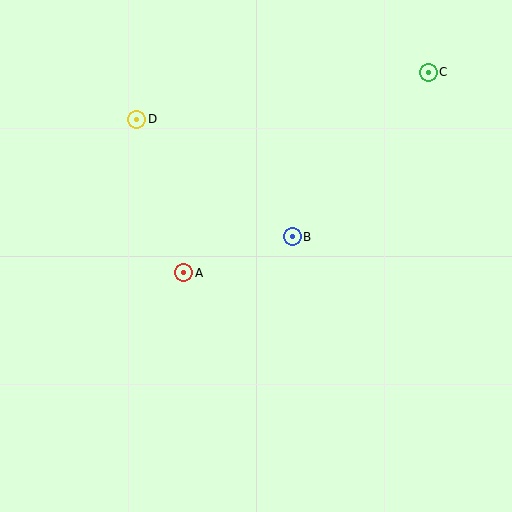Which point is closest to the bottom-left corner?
Point A is closest to the bottom-left corner.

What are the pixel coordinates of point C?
Point C is at (428, 72).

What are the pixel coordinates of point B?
Point B is at (292, 237).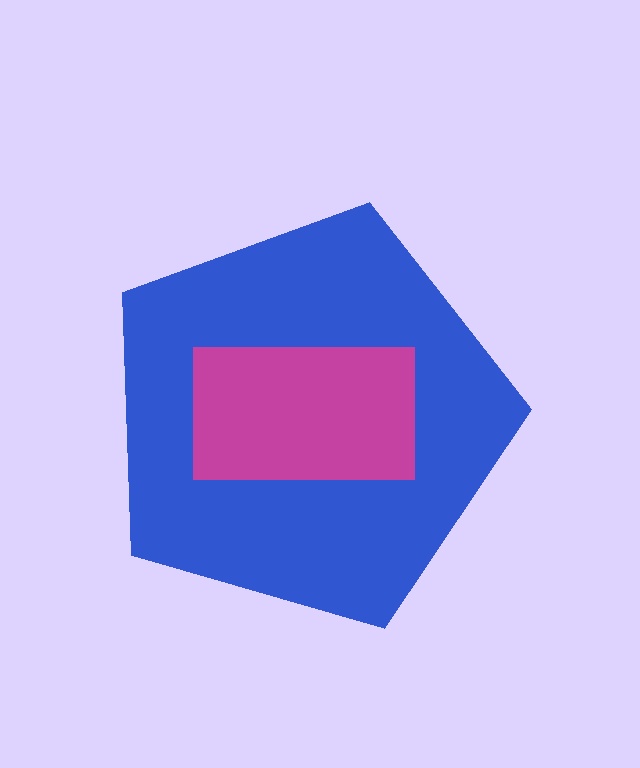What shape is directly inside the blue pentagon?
The magenta rectangle.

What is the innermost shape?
The magenta rectangle.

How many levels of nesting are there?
2.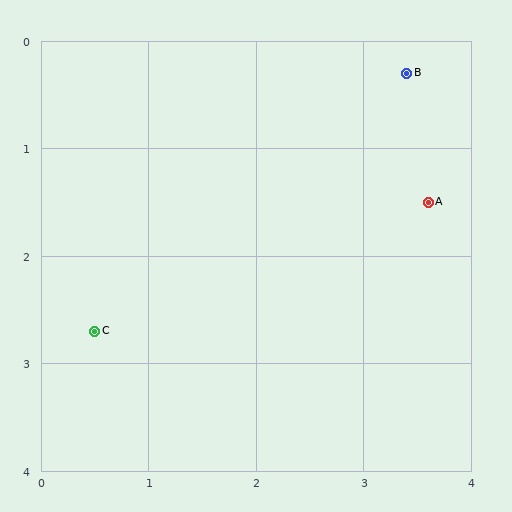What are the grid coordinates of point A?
Point A is at approximately (3.6, 1.5).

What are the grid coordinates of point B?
Point B is at approximately (3.4, 0.3).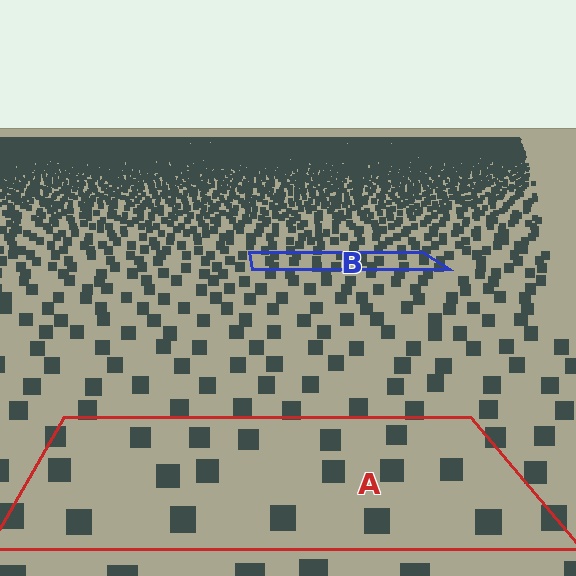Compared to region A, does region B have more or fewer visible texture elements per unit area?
Region B has more texture elements per unit area — they are packed more densely because it is farther away.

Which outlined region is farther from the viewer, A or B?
Region B is farther from the viewer — the texture elements inside it appear smaller and more densely packed.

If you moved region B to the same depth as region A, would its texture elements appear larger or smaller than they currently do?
They would appear larger. At a closer depth, the same texture elements are projected at a bigger on-screen size.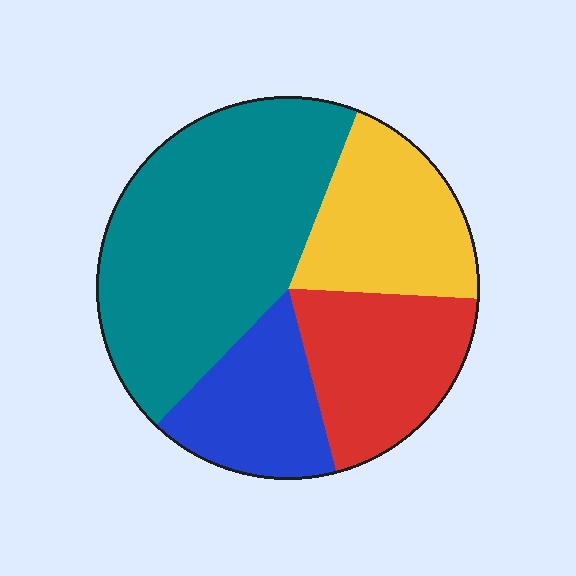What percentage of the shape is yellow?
Yellow takes up about one fifth (1/5) of the shape.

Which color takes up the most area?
Teal, at roughly 45%.